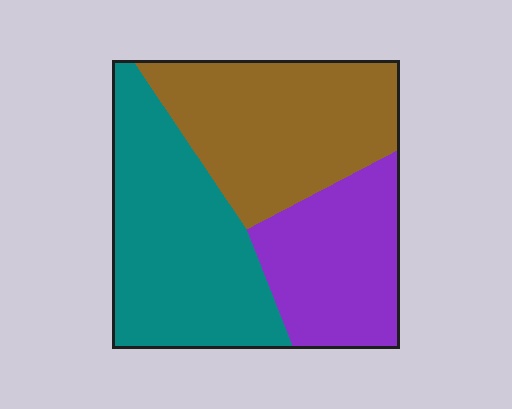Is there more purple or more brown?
Brown.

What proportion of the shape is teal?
Teal covers roughly 40% of the shape.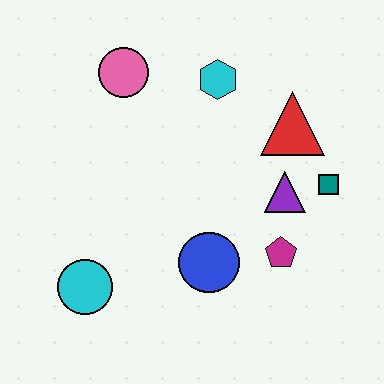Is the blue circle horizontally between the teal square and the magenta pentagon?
No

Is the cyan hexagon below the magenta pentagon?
No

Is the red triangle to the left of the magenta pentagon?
No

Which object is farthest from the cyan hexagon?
The cyan circle is farthest from the cyan hexagon.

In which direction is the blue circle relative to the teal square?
The blue circle is to the left of the teal square.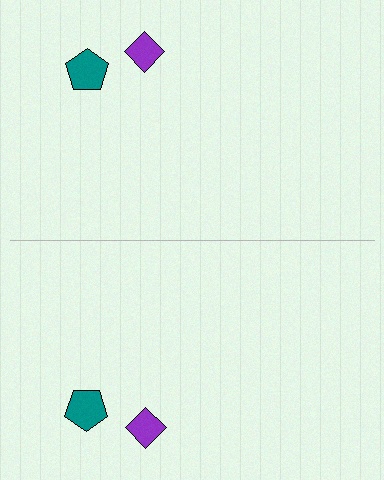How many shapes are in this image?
There are 4 shapes in this image.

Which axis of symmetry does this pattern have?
The pattern has a horizontal axis of symmetry running through the center of the image.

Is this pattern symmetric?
Yes, this pattern has bilateral (reflection) symmetry.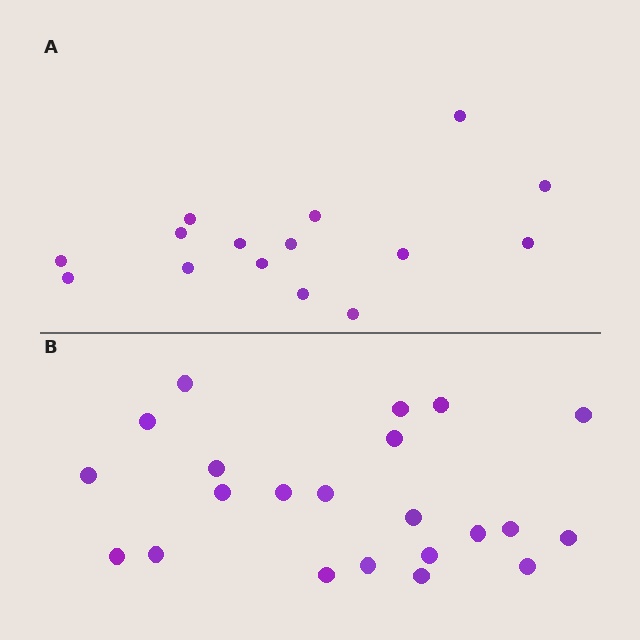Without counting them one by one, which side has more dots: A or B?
Region B (the bottom region) has more dots.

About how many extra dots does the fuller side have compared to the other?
Region B has roughly 8 or so more dots than region A.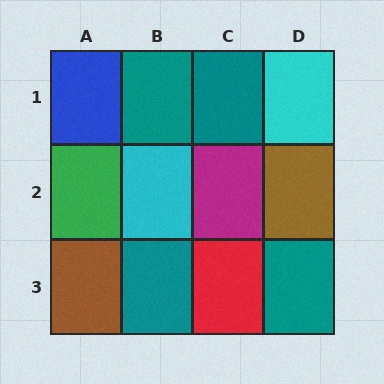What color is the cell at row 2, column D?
Brown.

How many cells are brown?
2 cells are brown.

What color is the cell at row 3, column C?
Red.